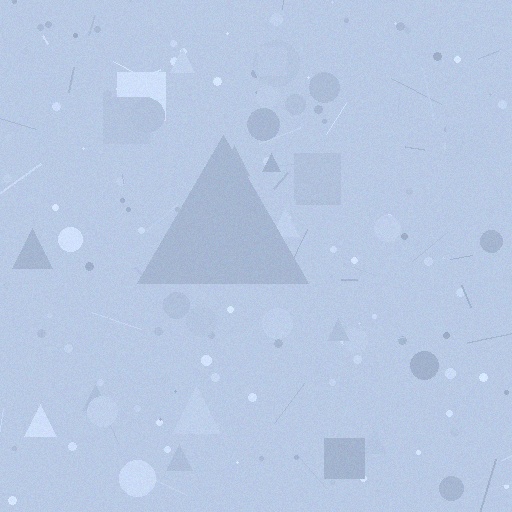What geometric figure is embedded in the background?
A triangle is embedded in the background.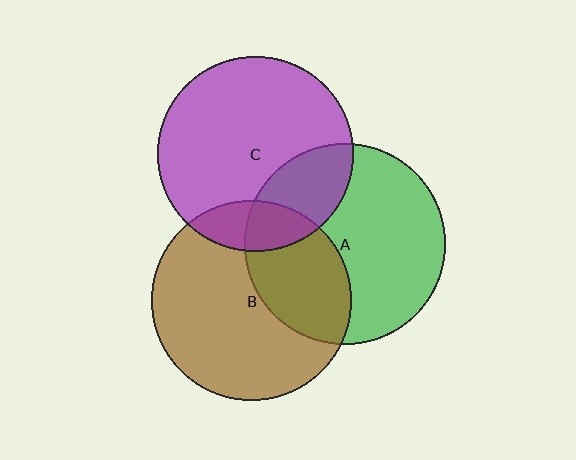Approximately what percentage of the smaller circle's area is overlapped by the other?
Approximately 25%.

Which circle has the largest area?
Circle A (green).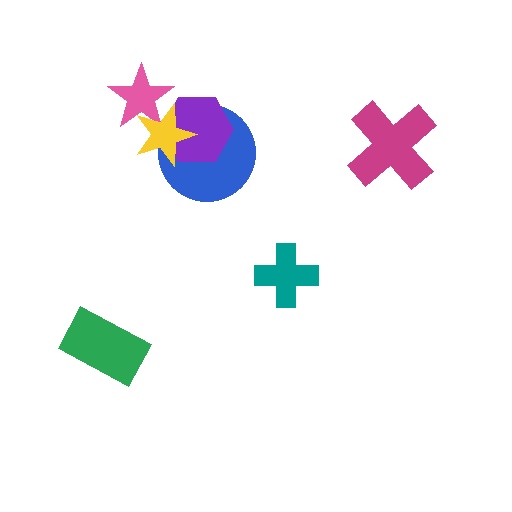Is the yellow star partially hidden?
No, no other shape covers it.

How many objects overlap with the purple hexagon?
3 objects overlap with the purple hexagon.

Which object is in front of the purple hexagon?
The yellow star is in front of the purple hexagon.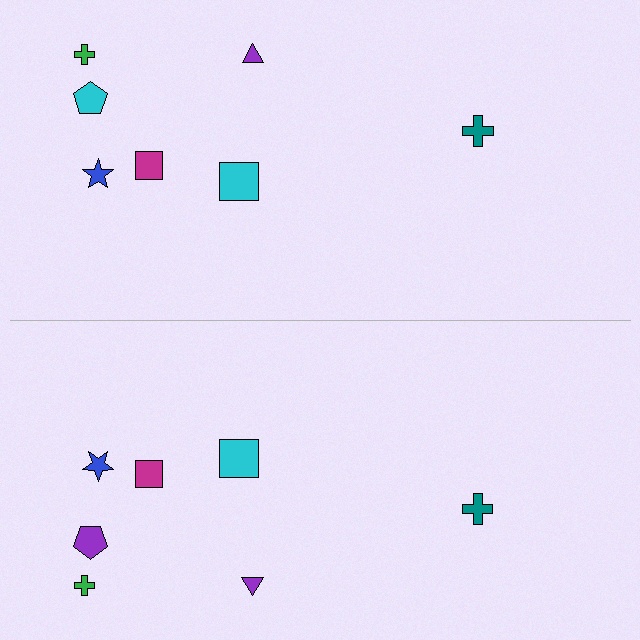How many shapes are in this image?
There are 14 shapes in this image.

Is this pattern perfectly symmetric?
No, the pattern is not perfectly symmetric. The purple pentagon on the bottom side breaks the symmetry — its mirror counterpart is cyan.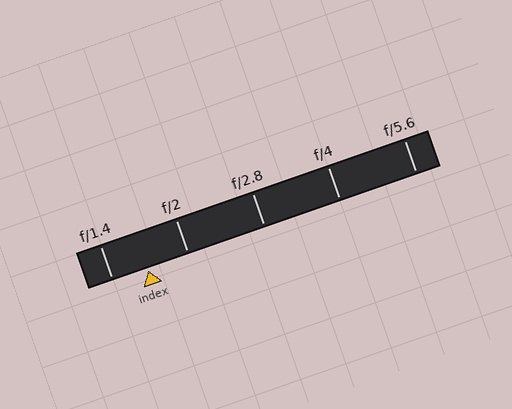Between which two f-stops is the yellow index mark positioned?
The index mark is between f/1.4 and f/2.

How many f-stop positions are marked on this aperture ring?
There are 5 f-stop positions marked.